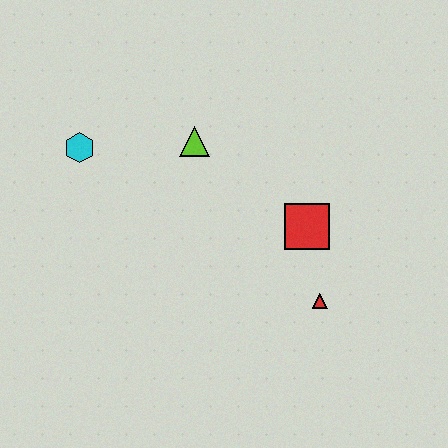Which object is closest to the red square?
The red triangle is closest to the red square.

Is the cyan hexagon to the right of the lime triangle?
No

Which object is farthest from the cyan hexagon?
The red triangle is farthest from the cyan hexagon.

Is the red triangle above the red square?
No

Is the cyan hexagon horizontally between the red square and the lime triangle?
No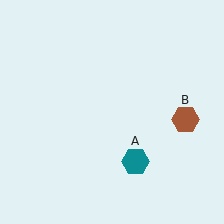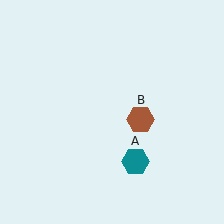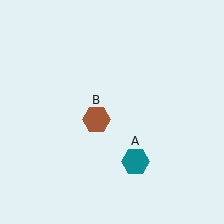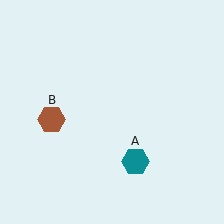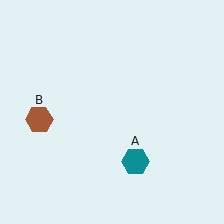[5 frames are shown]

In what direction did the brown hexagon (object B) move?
The brown hexagon (object B) moved left.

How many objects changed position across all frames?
1 object changed position: brown hexagon (object B).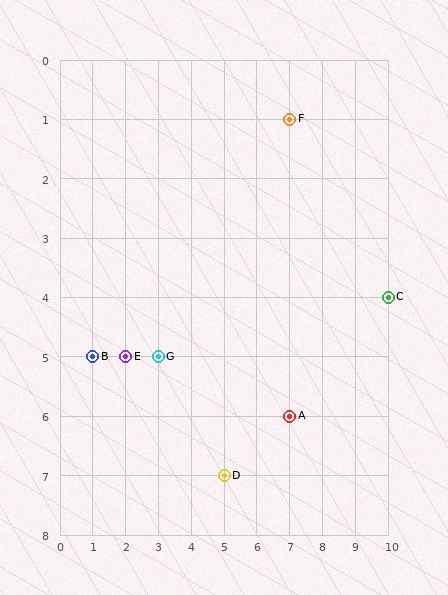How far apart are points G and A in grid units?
Points G and A are 4 columns and 1 row apart (about 4.1 grid units diagonally).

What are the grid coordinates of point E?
Point E is at grid coordinates (2, 5).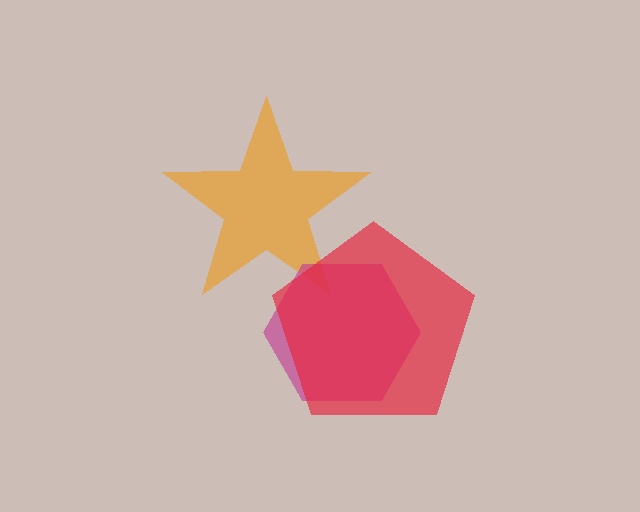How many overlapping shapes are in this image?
There are 3 overlapping shapes in the image.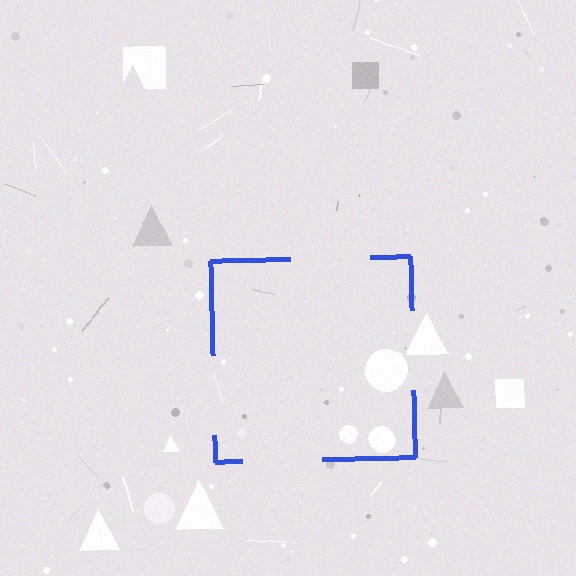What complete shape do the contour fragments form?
The contour fragments form a square.